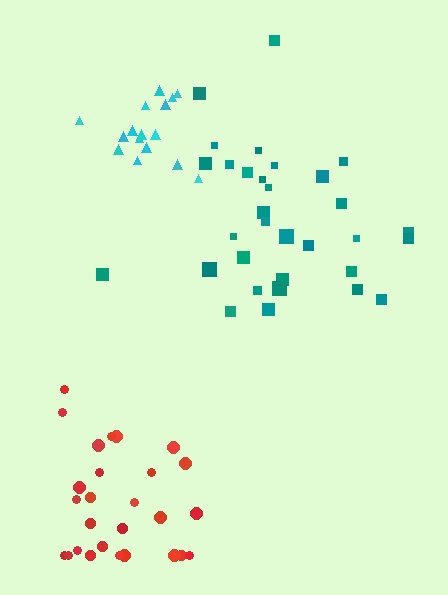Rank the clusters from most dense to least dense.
cyan, red, teal.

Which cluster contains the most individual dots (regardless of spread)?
Teal (32).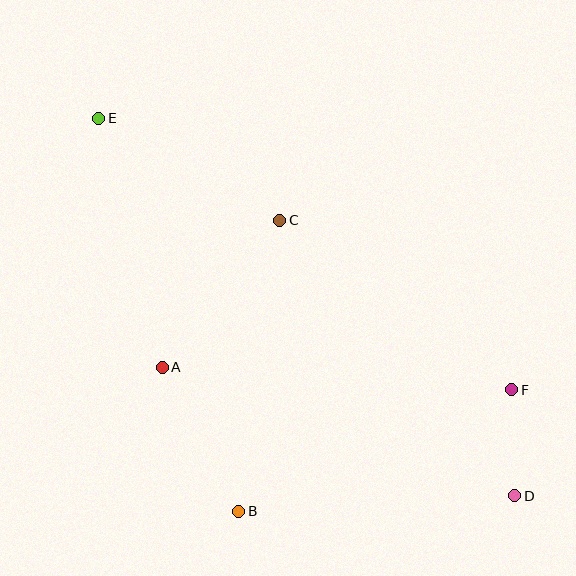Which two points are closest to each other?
Points D and F are closest to each other.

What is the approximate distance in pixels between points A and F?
The distance between A and F is approximately 350 pixels.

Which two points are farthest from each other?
Points D and E are farthest from each other.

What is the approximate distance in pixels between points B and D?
The distance between B and D is approximately 277 pixels.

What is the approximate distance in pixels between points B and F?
The distance between B and F is approximately 299 pixels.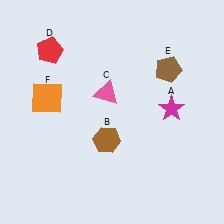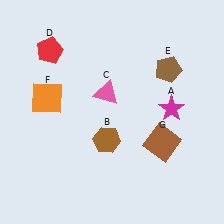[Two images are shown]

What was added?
A brown square (G) was added in Image 2.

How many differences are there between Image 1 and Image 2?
There is 1 difference between the two images.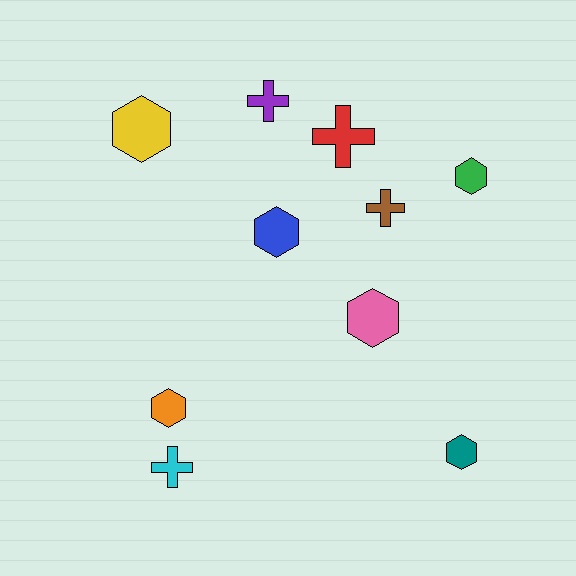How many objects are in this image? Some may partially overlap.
There are 10 objects.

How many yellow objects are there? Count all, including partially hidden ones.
There is 1 yellow object.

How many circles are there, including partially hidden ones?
There are no circles.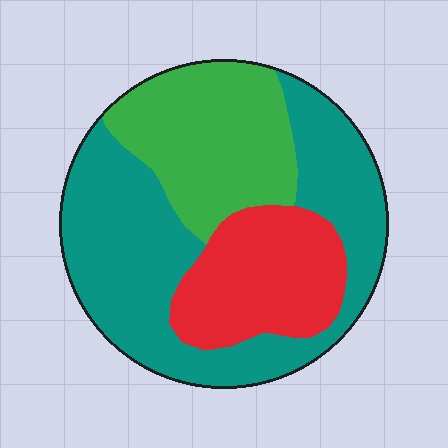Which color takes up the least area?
Red, at roughly 25%.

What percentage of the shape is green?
Green takes up about one quarter (1/4) of the shape.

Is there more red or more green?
Green.